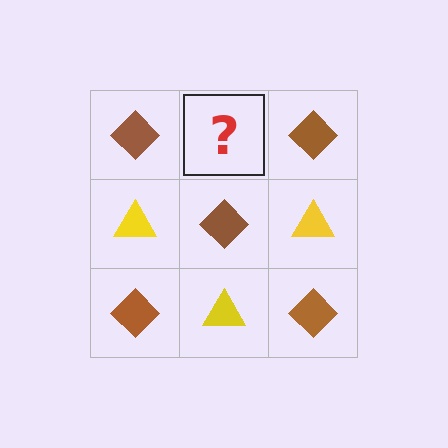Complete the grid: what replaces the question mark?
The question mark should be replaced with a yellow triangle.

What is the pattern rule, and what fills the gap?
The rule is that it alternates brown diamond and yellow triangle in a checkerboard pattern. The gap should be filled with a yellow triangle.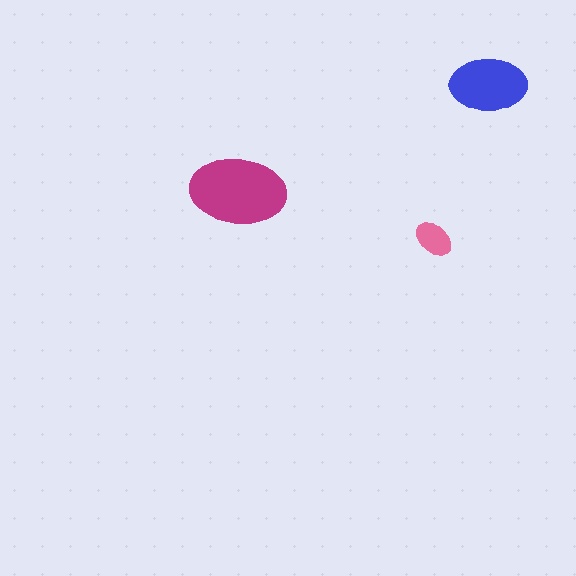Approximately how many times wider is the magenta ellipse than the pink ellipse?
About 2.5 times wider.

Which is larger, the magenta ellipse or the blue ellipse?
The magenta one.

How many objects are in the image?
There are 3 objects in the image.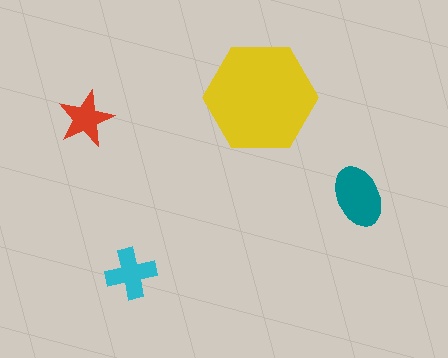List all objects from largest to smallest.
The yellow hexagon, the teal ellipse, the cyan cross, the red star.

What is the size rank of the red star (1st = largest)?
4th.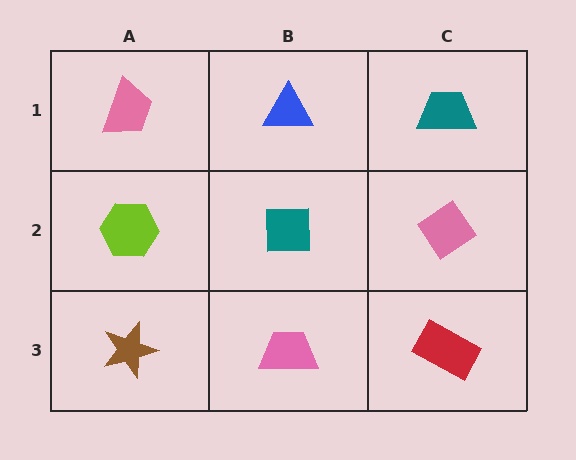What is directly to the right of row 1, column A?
A blue triangle.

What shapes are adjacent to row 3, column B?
A teal square (row 2, column B), a brown star (row 3, column A), a red rectangle (row 3, column C).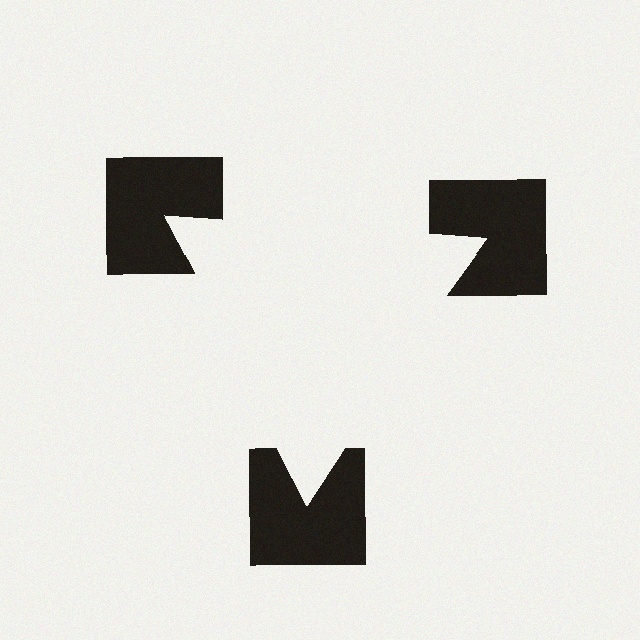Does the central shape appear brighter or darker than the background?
It typically appears slightly brighter than the background, even though no actual brightness change is drawn.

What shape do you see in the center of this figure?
An illusory triangle — its edges are inferred from the aligned wedge cuts in the notched squares, not physically drawn.